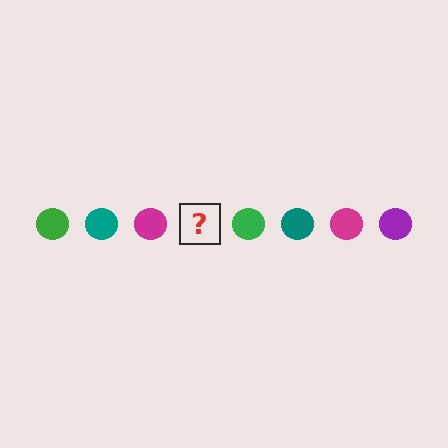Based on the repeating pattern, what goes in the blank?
The blank should be a purple circle.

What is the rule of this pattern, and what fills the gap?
The rule is that the pattern cycles through green, teal, magenta, purple circles. The gap should be filled with a purple circle.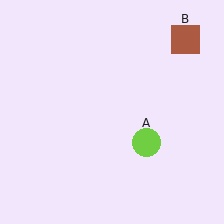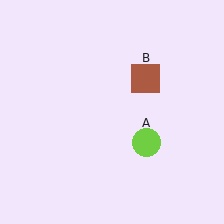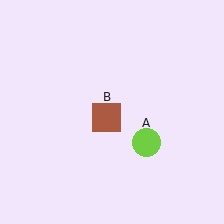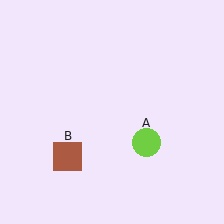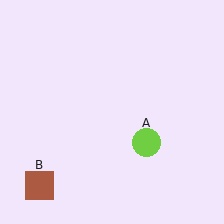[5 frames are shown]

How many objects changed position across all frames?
1 object changed position: brown square (object B).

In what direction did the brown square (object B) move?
The brown square (object B) moved down and to the left.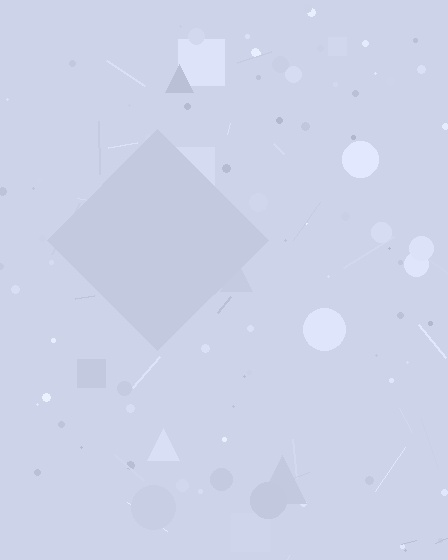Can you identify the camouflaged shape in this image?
The camouflaged shape is a diamond.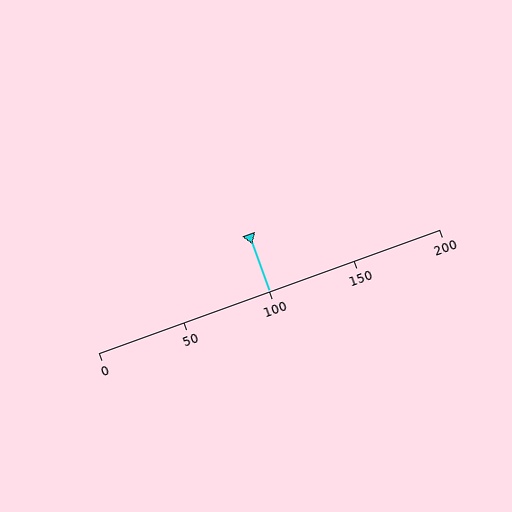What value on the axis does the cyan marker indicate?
The marker indicates approximately 100.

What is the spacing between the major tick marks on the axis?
The major ticks are spaced 50 apart.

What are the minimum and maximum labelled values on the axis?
The axis runs from 0 to 200.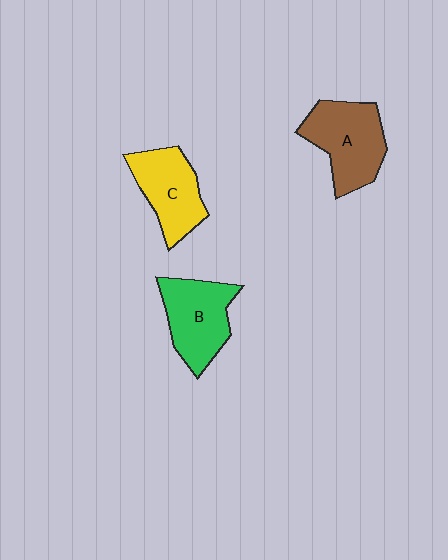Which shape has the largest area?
Shape A (brown).